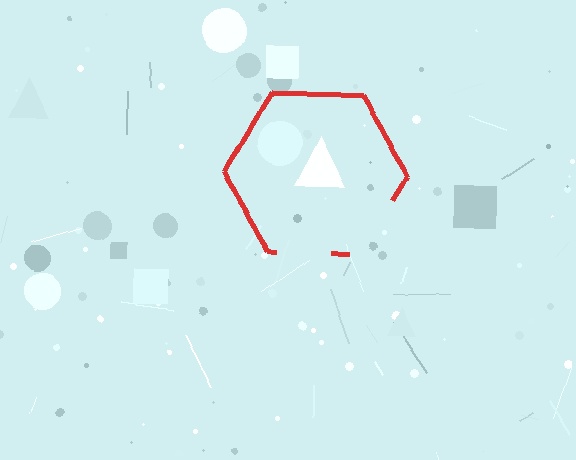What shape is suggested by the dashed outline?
The dashed outline suggests a hexagon.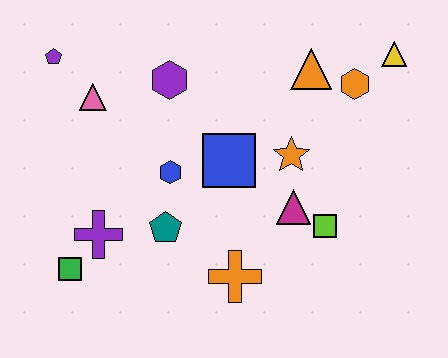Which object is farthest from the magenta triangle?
The purple pentagon is farthest from the magenta triangle.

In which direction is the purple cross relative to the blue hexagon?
The purple cross is to the left of the blue hexagon.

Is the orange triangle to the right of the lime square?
No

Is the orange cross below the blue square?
Yes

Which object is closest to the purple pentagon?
The pink triangle is closest to the purple pentagon.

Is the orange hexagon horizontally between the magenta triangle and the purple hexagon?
No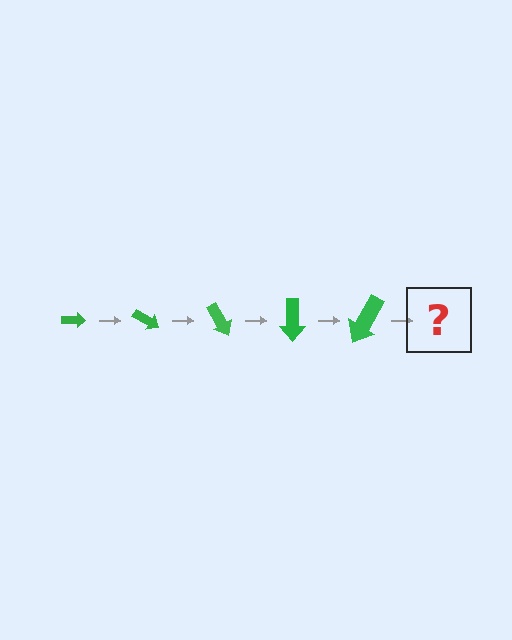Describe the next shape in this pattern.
It should be an arrow, larger than the previous one and rotated 150 degrees from the start.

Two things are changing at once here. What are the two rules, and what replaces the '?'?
The two rules are that the arrow grows larger each step and it rotates 30 degrees each step. The '?' should be an arrow, larger than the previous one and rotated 150 degrees from the start.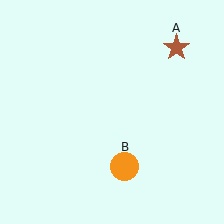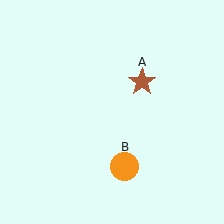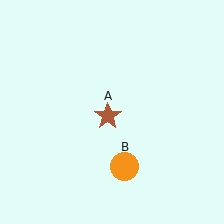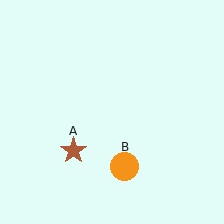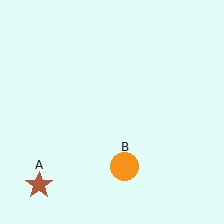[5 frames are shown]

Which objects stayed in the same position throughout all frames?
Orange circle (object B) remained stationary.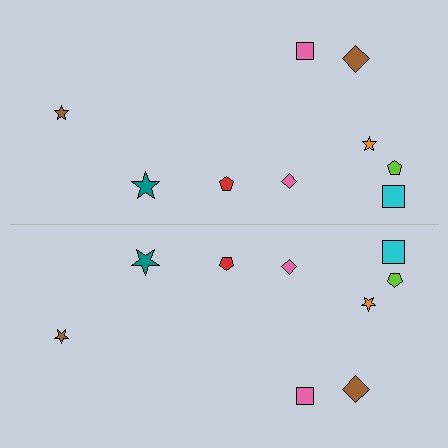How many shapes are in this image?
There are 18 shapes in this image.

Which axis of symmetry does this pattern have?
The pattern has a horizontal axis of symmetry running through the center of the image.